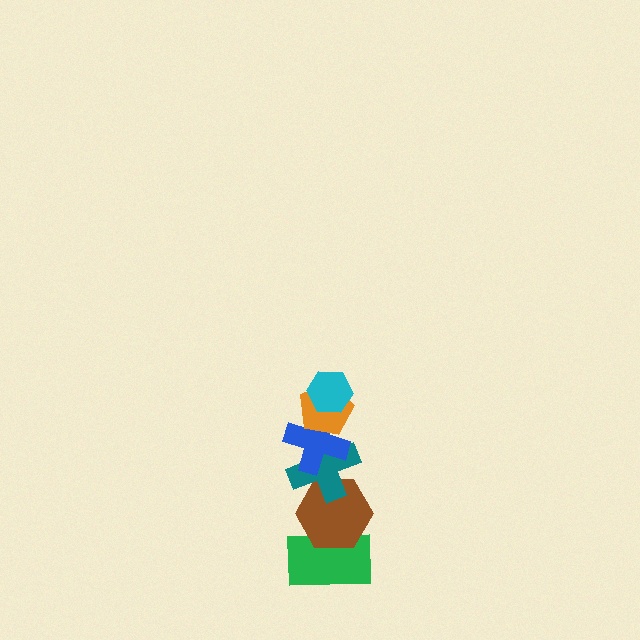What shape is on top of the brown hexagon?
The teal cross is on top of the brown hexagon.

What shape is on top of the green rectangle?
The brown hexagon is on top of the green rectangle.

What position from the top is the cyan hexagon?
The cyan hexagon is 1st from the top.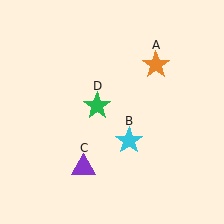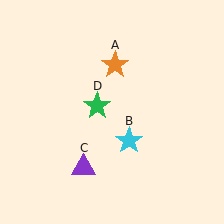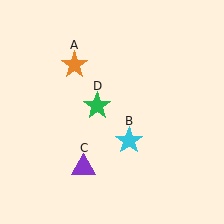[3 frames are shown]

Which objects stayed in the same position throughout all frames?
Cyan star (object B) and purple triangle (object C) and green star (object D) remained stationary.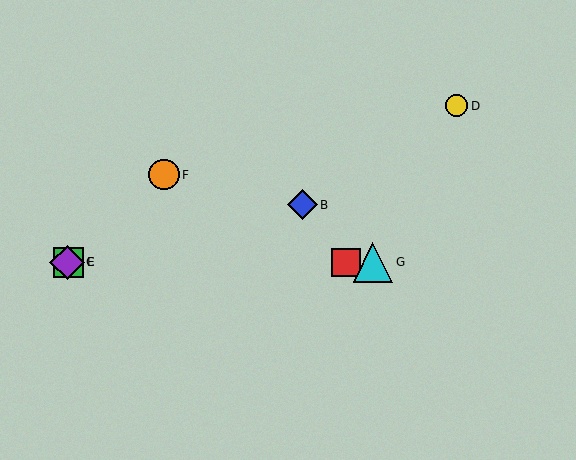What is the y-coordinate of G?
Object G is at y≈262.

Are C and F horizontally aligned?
No, C is at y≈262 and F is at y≈175.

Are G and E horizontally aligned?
Yes, both are at y≈262.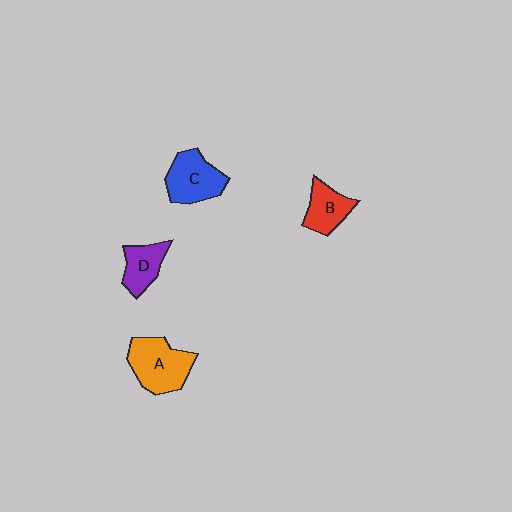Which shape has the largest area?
Shape A (orange).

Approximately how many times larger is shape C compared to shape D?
Approximately 1.4 times.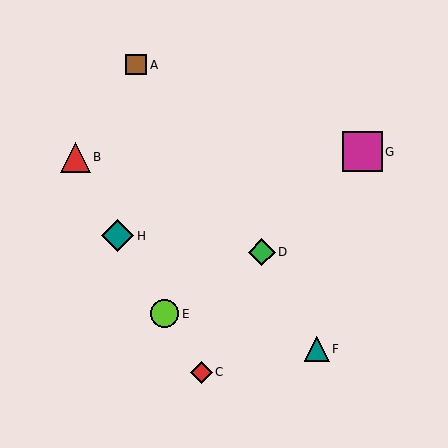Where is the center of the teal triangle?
The center of the teal triangle is at (317, 349).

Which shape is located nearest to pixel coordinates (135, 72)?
The brown square (labeled A) at (136, 65) is nearest to that location.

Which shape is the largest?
The magenta square (labeled G) is the largest.